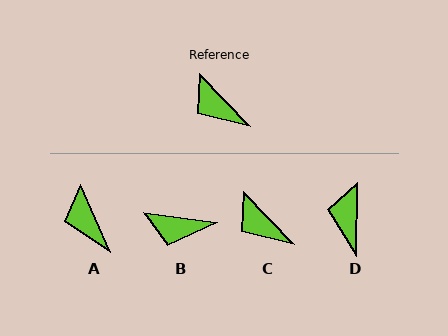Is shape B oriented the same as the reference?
No, it is off by about 39 degrees.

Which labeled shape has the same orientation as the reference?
C.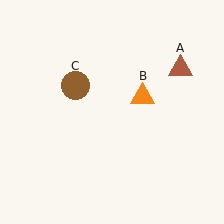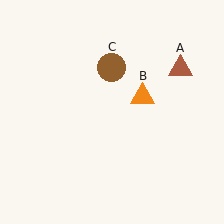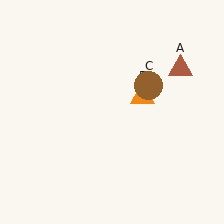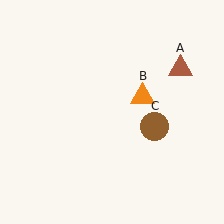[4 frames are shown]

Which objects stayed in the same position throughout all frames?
Brown triangle (object A) and orange triangle (object B) remained stationary.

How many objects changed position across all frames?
1 object changed position: brown circle (object C).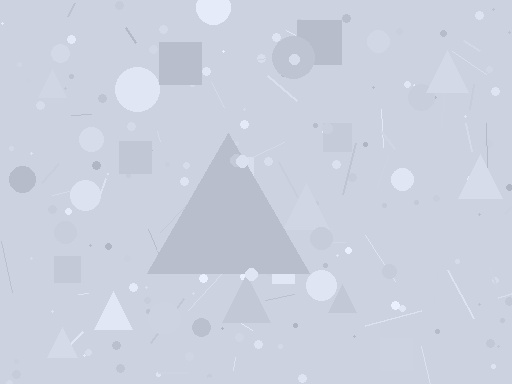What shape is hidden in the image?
A triangle is hidden in the image.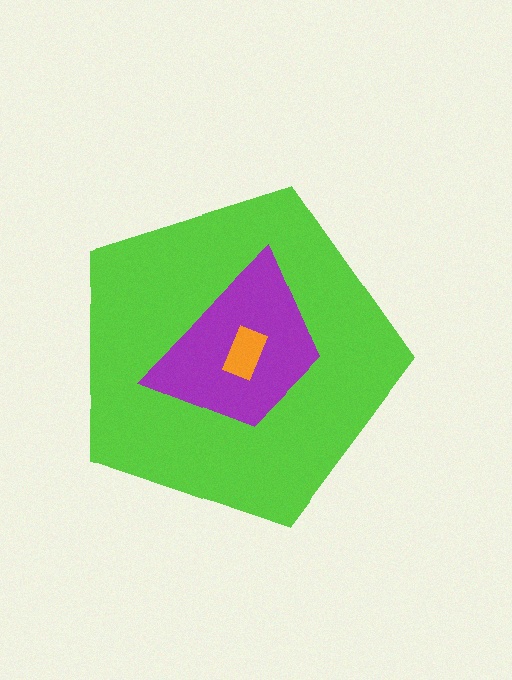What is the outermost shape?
The lime pentagon.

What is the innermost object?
The orange rectangle.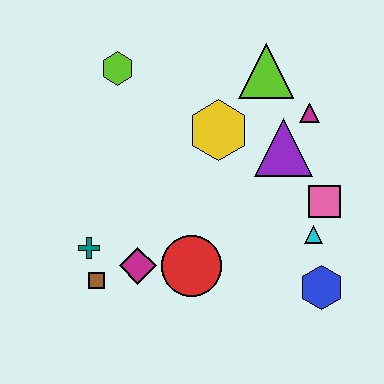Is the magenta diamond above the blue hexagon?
Yes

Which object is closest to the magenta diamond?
The brown square is closest to the magenta diamond.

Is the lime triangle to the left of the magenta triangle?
Yes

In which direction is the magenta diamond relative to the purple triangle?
The magenta diamond is to the left of the purple triangle.